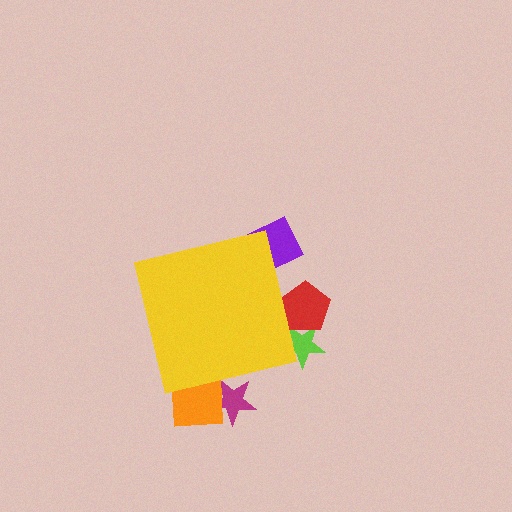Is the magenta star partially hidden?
Yes, the magenta star is partially hidden behind the yellow square.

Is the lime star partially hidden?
Yes, the lime star is partially hidden behind the yellow square.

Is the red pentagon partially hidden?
Yes, the red pentagon is partially hidden behind the yellow square.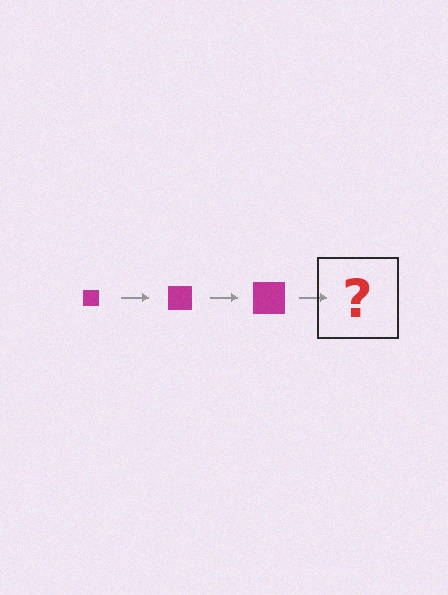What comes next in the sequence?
The next element should be a magenta square, larger than the previous one.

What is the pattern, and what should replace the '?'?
The pattern is that the square gets progressively larger each step. The '?' should be a magenta square, larger than the previous one.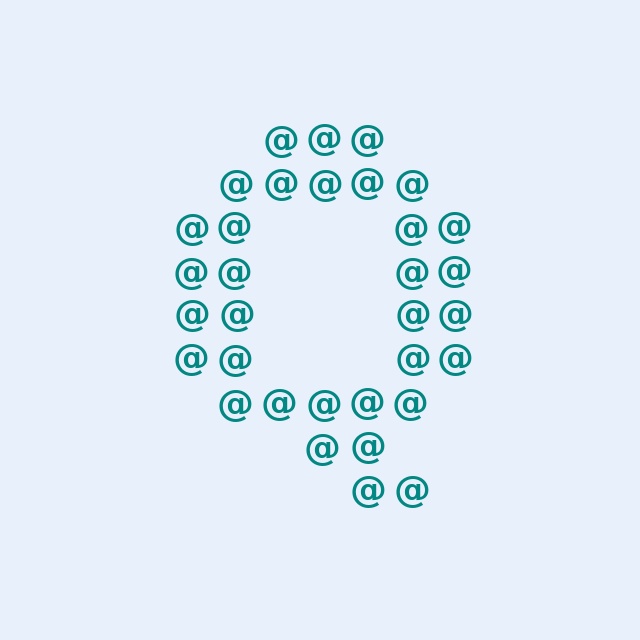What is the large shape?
The large shape is the letter Q.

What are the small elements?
The small elements are at signs.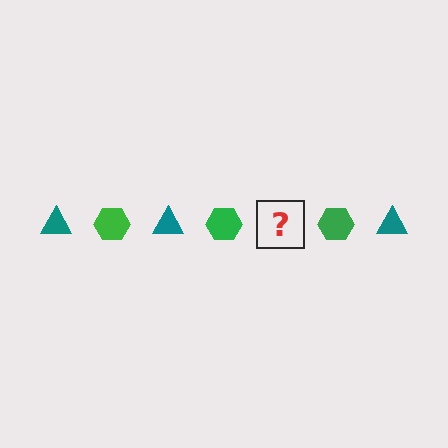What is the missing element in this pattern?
The missing element is a teal triangle.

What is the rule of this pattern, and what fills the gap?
The rule is that the pattern alternates between teal triangle and green hexagon. The gap should be filled with a teal triangle.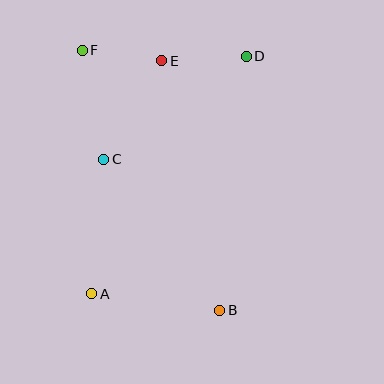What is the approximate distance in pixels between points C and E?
The distance between C and E is approximately 114 pixels.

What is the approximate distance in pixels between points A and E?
The distance between A and E is approximately 243 pixels.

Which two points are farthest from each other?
Points B and F are farthest from each other.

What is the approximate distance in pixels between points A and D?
The distance between A and D is approximately 283 pixels.